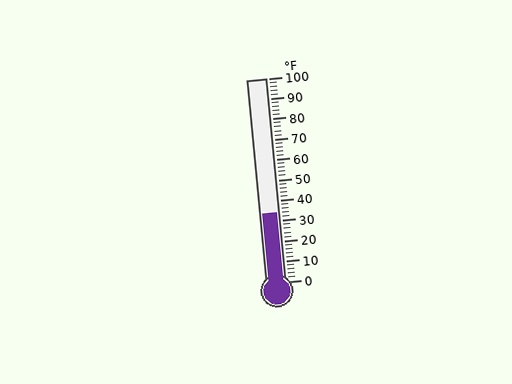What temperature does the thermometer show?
The thermometer shows approximately 34°F.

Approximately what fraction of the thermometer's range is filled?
The thermometer is filled to approximately 35% of its range.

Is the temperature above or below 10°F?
The temperature is above 10°F.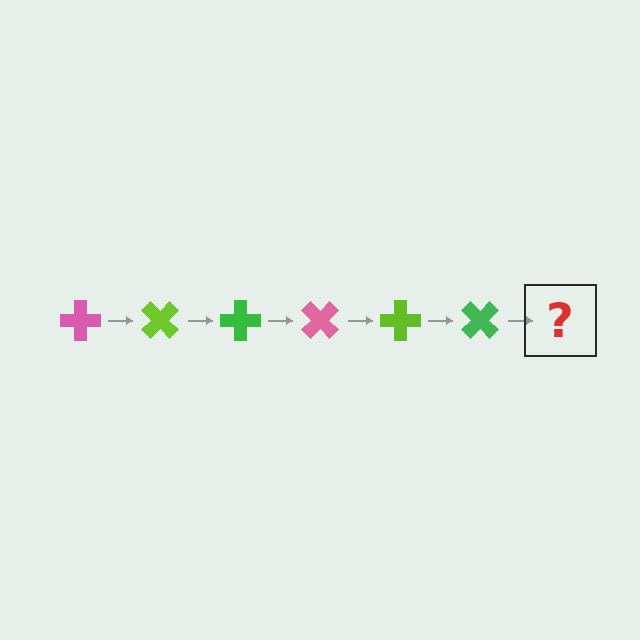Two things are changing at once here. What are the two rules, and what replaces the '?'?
The two rules are that it rotates 45 degrees each step and the color cycles through pink, lime, and green. The '?' should be a pink cross, rotated 270 degrees from the start.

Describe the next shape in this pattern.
It should be a pink cross, rotated 270 degrees from the start.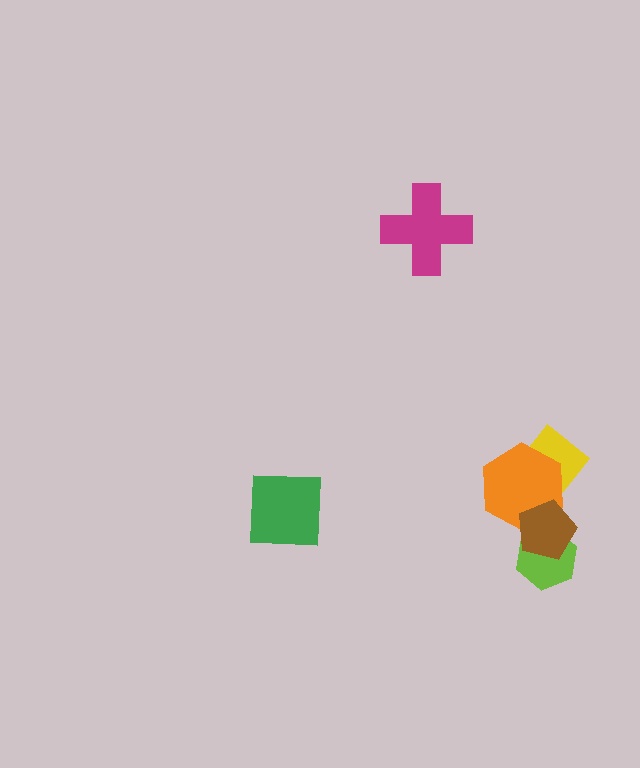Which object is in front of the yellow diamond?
The orange hexagon is in front of the yellow diamond.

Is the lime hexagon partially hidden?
Yes, it is partially covered by another shape.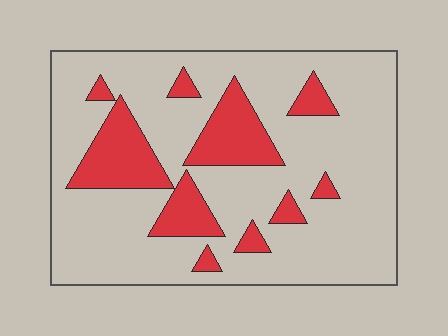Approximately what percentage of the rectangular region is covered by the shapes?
Approximately 20%.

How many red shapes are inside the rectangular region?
10.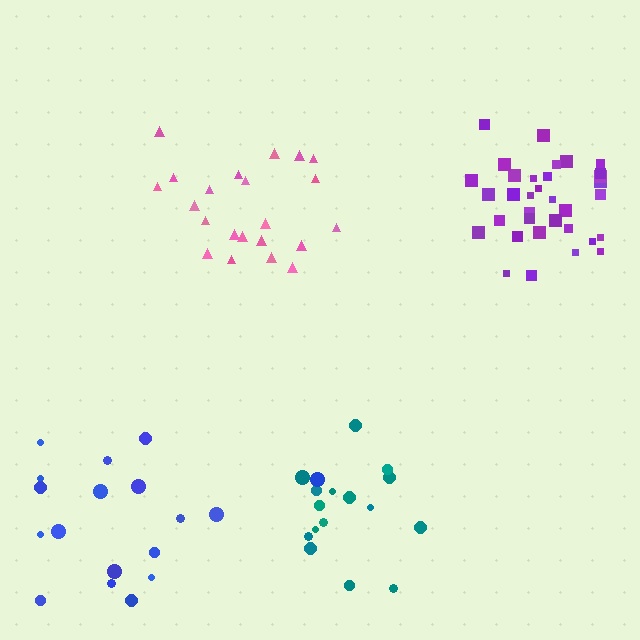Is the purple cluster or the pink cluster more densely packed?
Purple.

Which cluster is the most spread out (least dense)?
Blue.